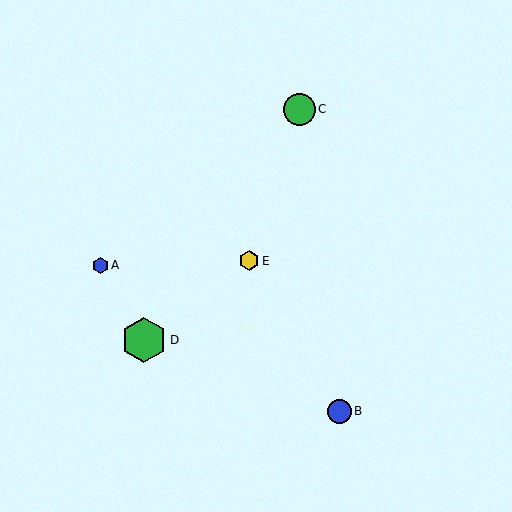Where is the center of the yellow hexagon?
The center of the yellow hexagon is at (249, 261).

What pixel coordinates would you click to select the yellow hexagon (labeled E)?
Click at (249, 261) to select the yellow hexagon E.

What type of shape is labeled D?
Shape D is a green hexagon.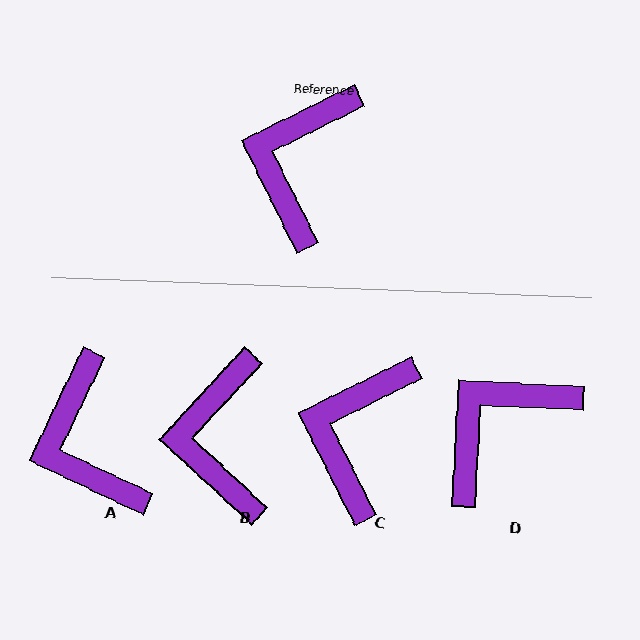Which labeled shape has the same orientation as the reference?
C.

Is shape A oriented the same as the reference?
No, it is off by about 38 degrees.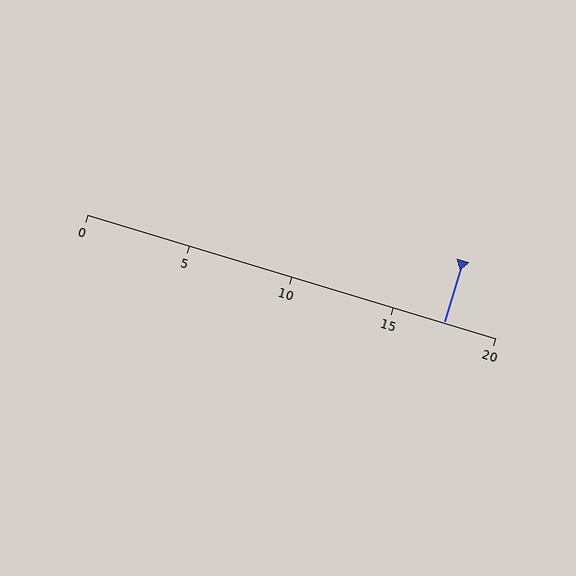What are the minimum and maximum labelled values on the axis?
The axis runs from 0 to 20.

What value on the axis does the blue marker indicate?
The marker indicates approximately 17.5.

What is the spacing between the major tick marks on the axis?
The major ticks are spaced 5 apart.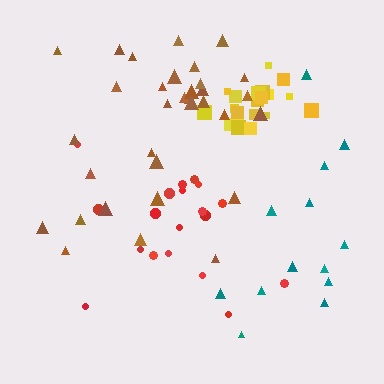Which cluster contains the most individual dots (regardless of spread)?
Brown (33).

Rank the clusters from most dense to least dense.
yellow, brown, red, teal.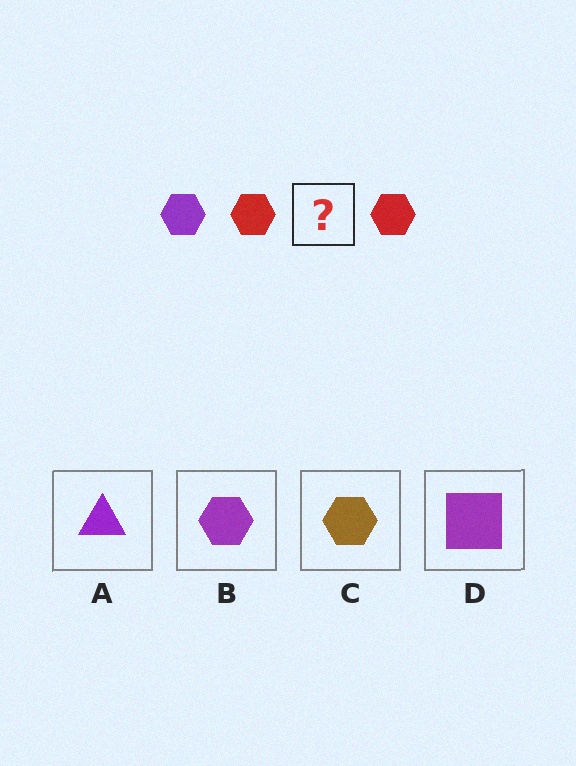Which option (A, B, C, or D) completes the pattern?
B.